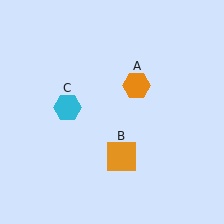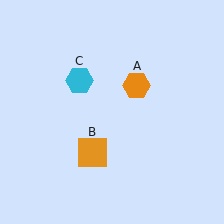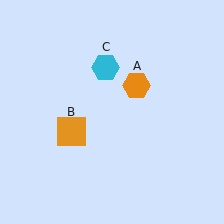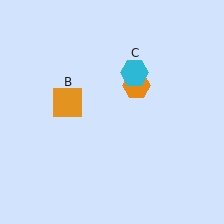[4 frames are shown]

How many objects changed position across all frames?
2 objects changed position: orange square (object B), cyan hexagon (object C).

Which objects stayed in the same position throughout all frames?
Orange hexagon (object A) remained stationary.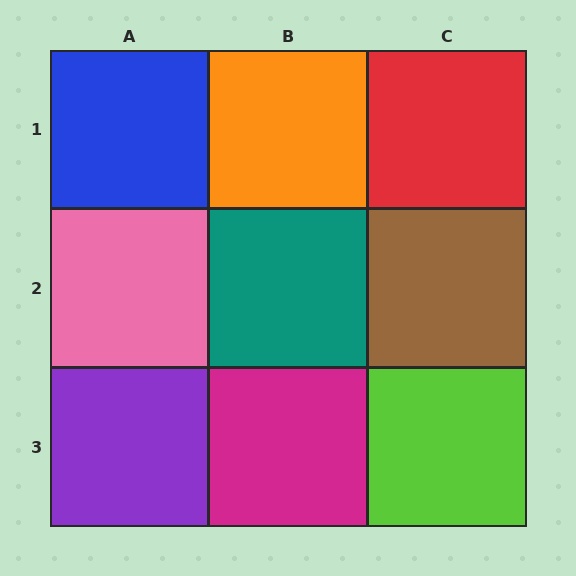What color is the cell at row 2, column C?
Brown.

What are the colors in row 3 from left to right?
Purple, magenta, lime.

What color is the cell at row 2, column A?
Pink.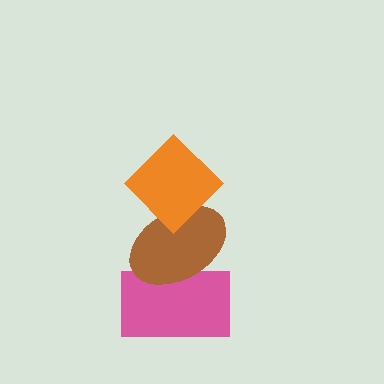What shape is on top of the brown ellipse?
The orange diamond is on top of the brown ellipse.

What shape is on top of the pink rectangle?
The brown ellipse is on top of the pink rectangle.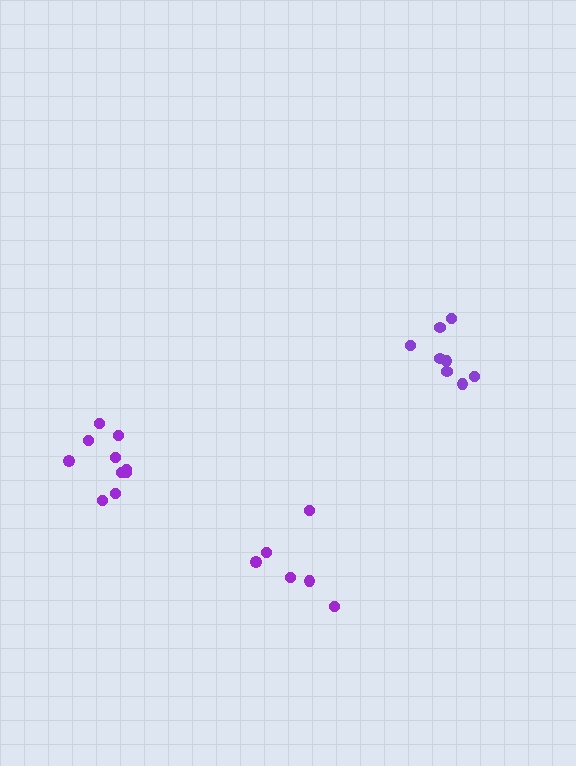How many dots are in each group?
Group 1: 10 dots, Group 2: 6 dots, Group 3: 8 dots (24 total).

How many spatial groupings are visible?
There are 3 spatial groupings.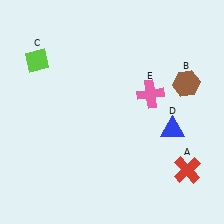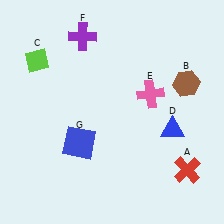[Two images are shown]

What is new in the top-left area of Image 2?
A purple cross (F) was added in the top-left area of Image 2.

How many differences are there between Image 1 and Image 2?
There are 2 differences between the two images.